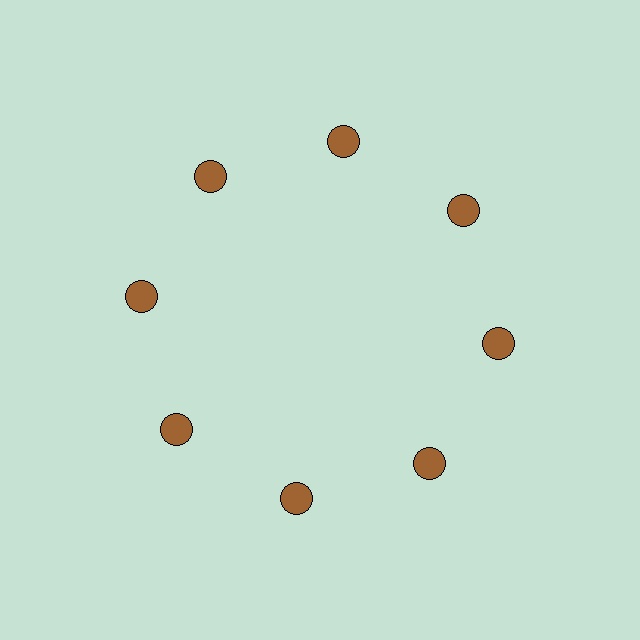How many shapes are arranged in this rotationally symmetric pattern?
There are 8 shapes, arranged in 8 groups of 1.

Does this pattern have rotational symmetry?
Yes, this pattern has 8-fold rotational symmetry. It looks the same after rotating 45 degrees around the center.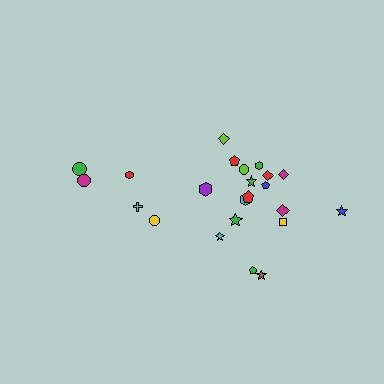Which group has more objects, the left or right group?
The right group.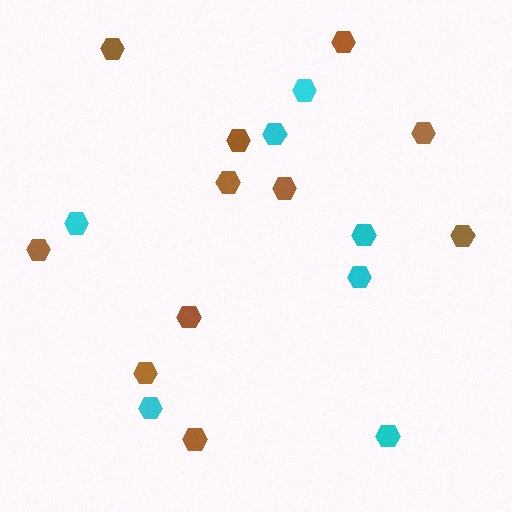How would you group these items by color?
There are 2 groups: one group of cyan hexagons (7) and one group of brown hexagons (11).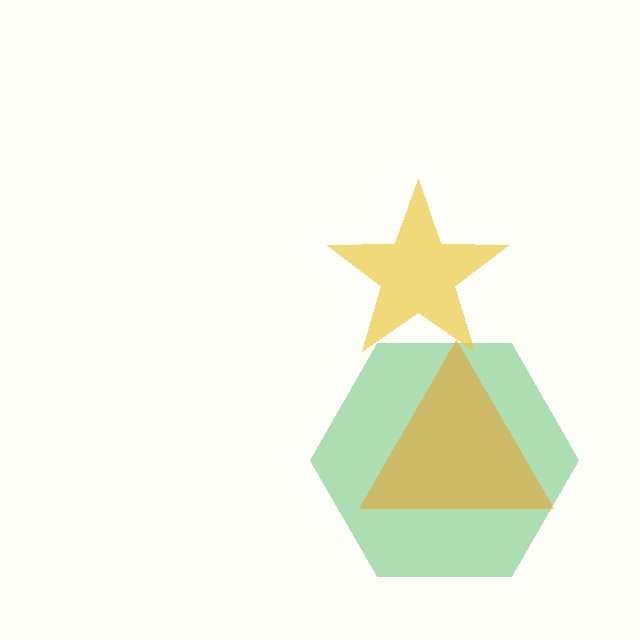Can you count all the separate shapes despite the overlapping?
Yes, there are 3 separate shapes.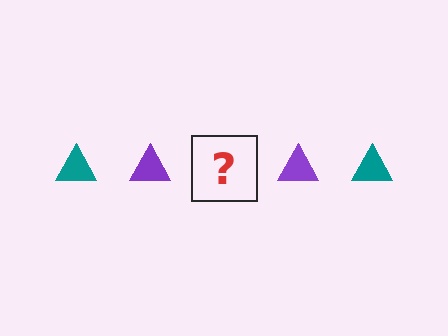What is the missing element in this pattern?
The missing element is a teal triangle.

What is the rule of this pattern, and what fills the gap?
The rule is that the pattern cycles through teal, purple triangles. The gap should be filled with a teal triangle.